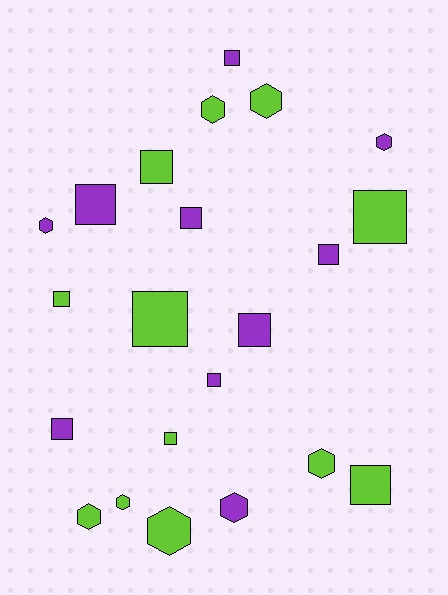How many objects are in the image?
There are 22 objects.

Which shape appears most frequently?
Square, with 13 objects.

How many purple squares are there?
There are 7 purple squares.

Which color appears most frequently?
Lime, with 12 objects.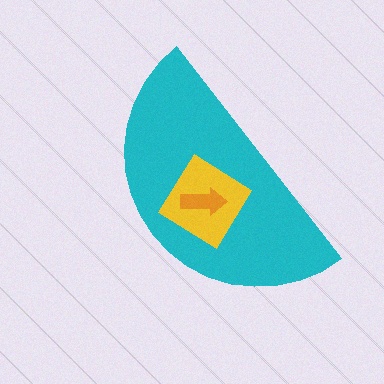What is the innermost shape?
The orange arrow.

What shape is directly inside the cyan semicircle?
The yellow diamond.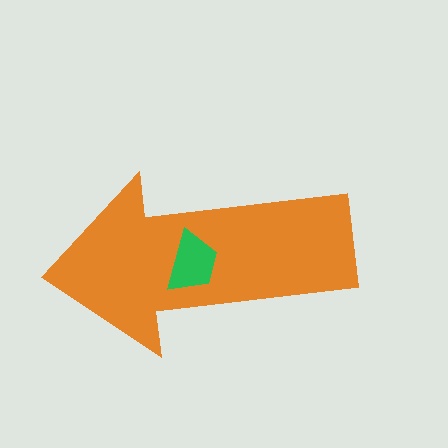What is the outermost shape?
The orange arrow.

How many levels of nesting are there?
2.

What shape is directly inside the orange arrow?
The green trapezoid.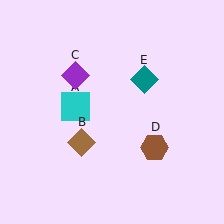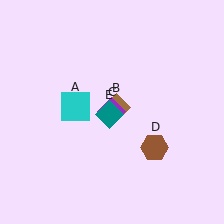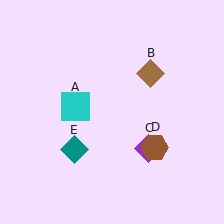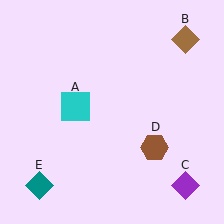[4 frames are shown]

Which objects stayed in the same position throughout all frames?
Cyan square (object A) and brown hexagon (object D) remained stationary.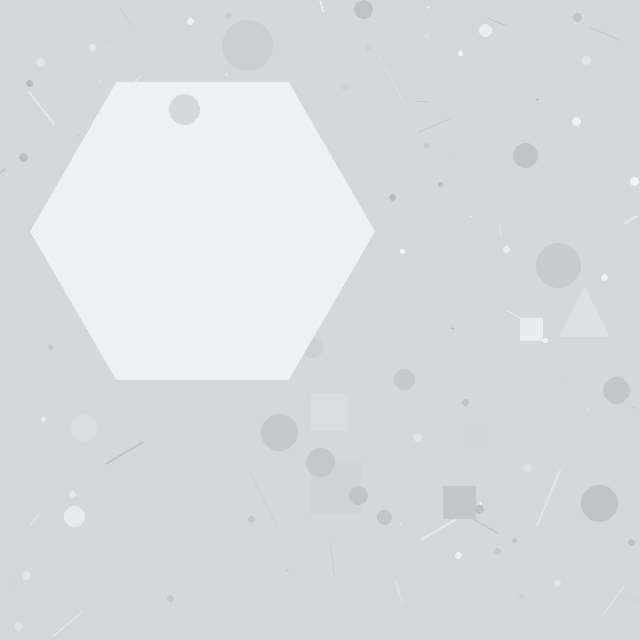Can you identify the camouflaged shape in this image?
The camouflaged shape is a hexagon.